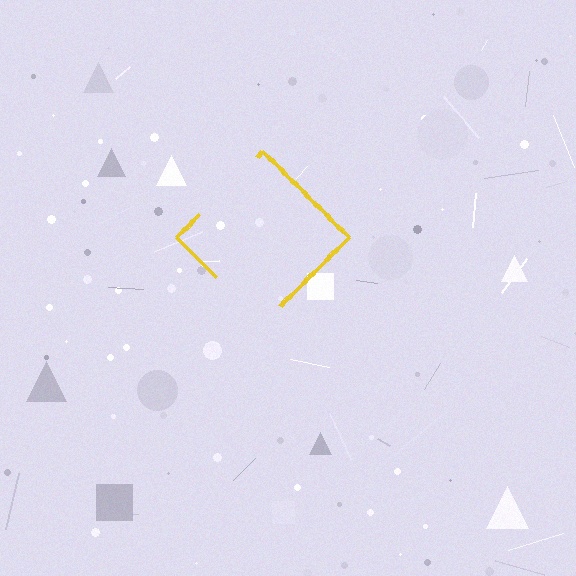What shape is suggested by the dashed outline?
The dashed outline suggests a diamond.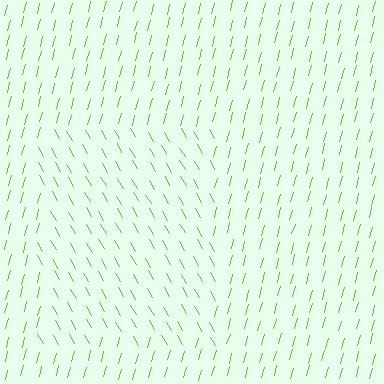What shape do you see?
I see a rectangle.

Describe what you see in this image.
The image is filled with small lime line segments. A rectangle region in the image has lines oriented differently from the surrounding lines, creating a visible texture boundary.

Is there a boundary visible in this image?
Yes, there is a texture boundary formed by a change in line orientation.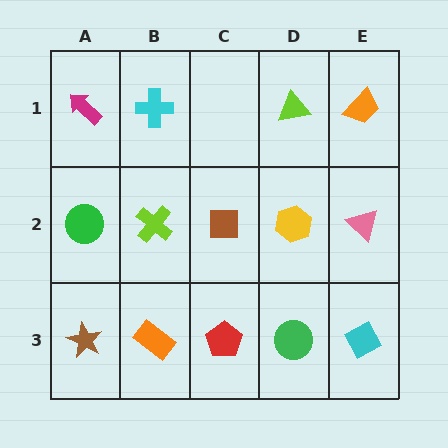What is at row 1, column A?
A magenta arrow.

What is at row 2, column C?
A brown square.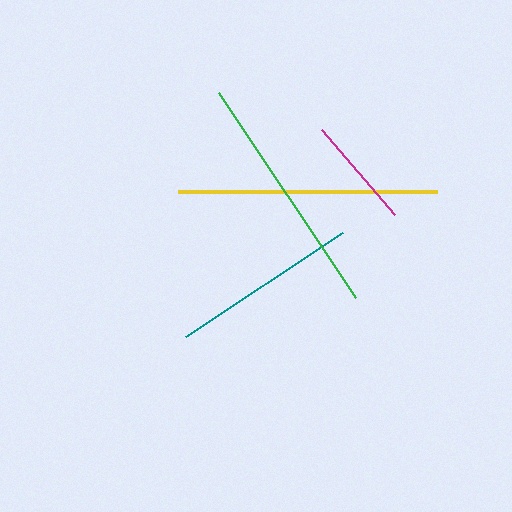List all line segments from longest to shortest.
From longest to shortest: yellow, green, teal, magenta.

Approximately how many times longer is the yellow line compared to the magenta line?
The yellow line is approximately 2.3 times the length of the magenta line.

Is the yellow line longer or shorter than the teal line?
The yellow line is longer than the teal line.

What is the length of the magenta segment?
The magenta segment is approximately 112 pixels long.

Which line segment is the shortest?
The magenta line is the shortest at approximately 112 pixels.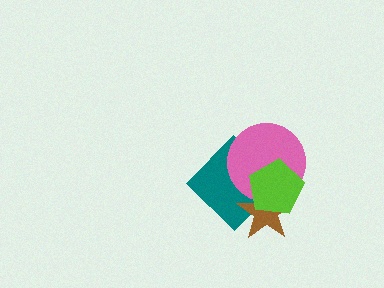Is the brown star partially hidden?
Yes, it is partially covered by another shape.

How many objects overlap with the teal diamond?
3 objects overlap with the teal diamond.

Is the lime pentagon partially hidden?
No, no other shape covers it.